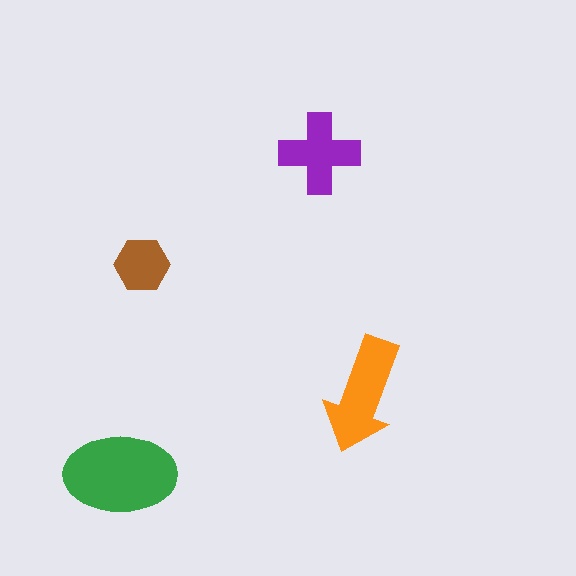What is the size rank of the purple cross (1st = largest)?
3rd.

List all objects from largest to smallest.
The green ellipse, the orange arrow, the purple cross, the brown hexagon.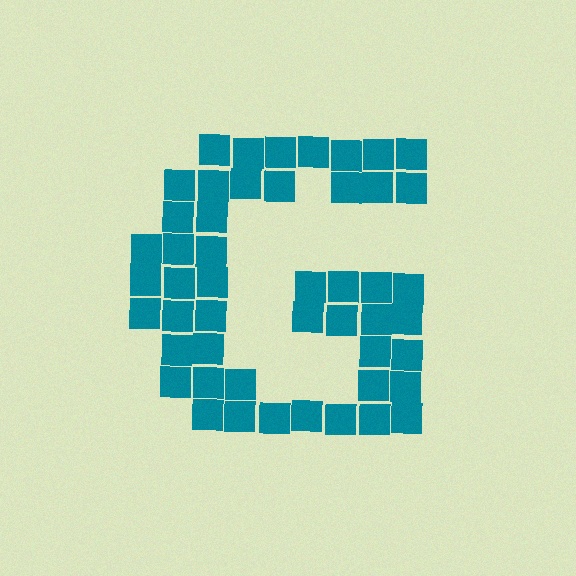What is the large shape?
The large shape is the letter G.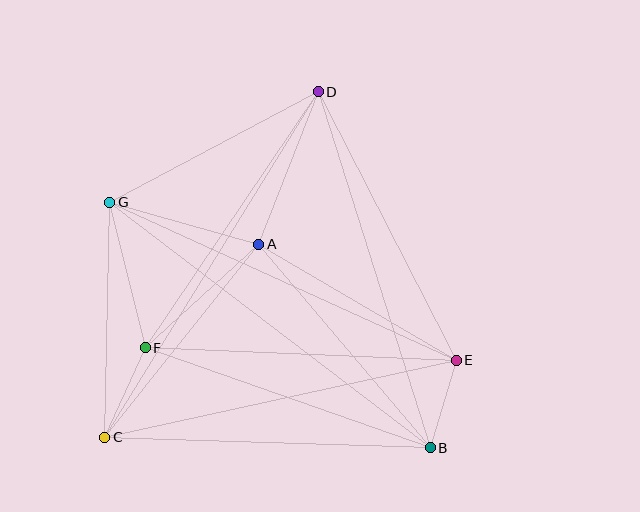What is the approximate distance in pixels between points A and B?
The distance between A and B is approximately 266 pixels.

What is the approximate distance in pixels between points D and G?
The distance between D and G is approximately 236 pixels.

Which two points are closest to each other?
Points B and E are closest to each other.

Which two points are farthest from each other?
Points C and D are farthest from each other.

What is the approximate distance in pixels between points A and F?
The distance between A and F is approximately 154 pixels.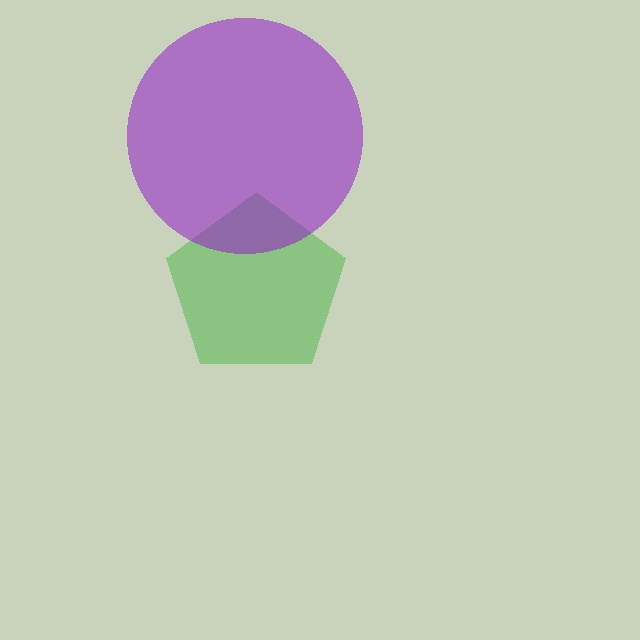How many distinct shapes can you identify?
There are 2 distinct shapes: a green pentagon, a purple circle.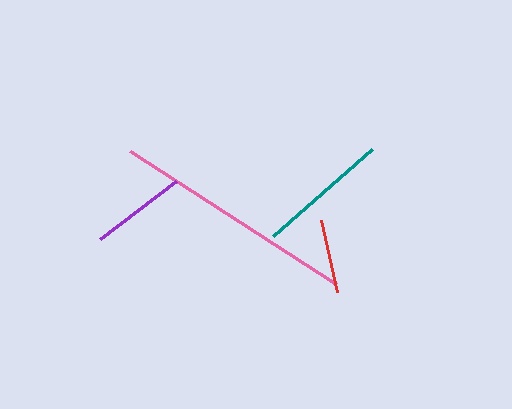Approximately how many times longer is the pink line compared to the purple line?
The pink line is approximately 2.6 times the length of the purple line.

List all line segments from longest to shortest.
From longest to shortest: pink, teal, purple, red.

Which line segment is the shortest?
The red line is the shortest at approximately 74 pixels.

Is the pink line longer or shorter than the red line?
The pink line is longer than the red line.